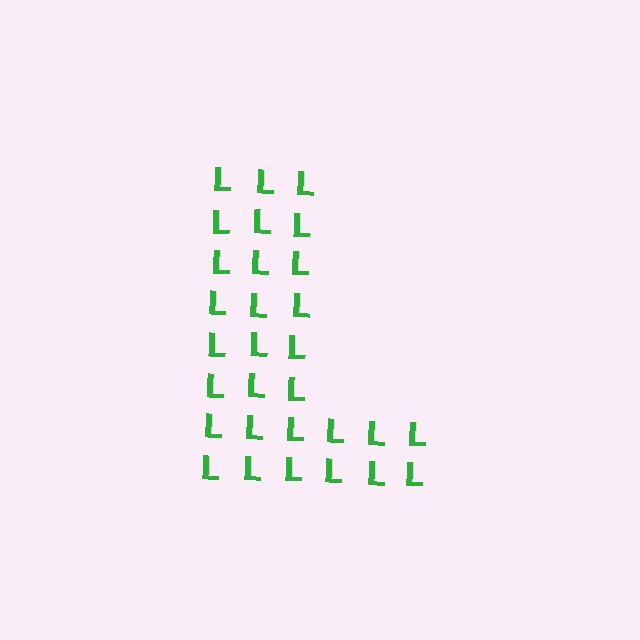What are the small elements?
The small elements are letter L's.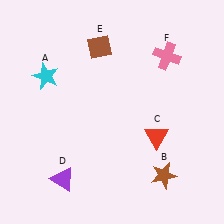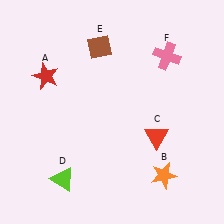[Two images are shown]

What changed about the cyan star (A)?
In Image 1, A is cyan. In Image 2, it changed to red.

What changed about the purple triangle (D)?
In Image 1, D is purple. In Image 2, it changed to lime.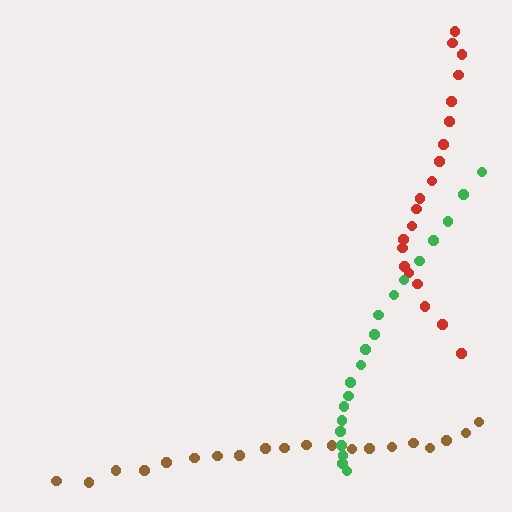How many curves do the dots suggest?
There are 3 distinct paths.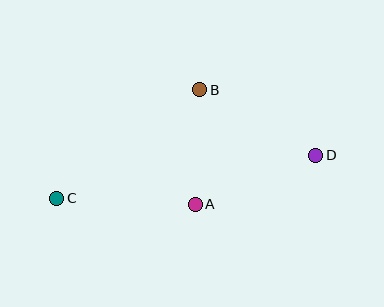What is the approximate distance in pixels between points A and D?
The distance between A and D is approximately 130 pixels.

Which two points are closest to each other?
Points A and B are closest to each other.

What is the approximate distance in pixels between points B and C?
The distance between B and C is approximately 180 pixels.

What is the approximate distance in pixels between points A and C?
The distance between A and C is approximately 138 pixels.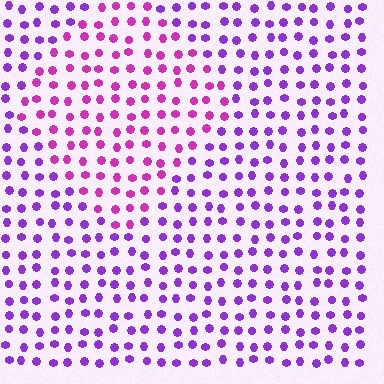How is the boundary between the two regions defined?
The boundary is defined purely by a slight shift in hue (about 35 degrees). Spacing, size, and orientation are identical on both sides.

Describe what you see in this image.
The image is filled with small purple elements in a uniform arrangement. A diamond-shaped region is visible where the elements are tinted to a slightly different hue, forming a subtle color boundary.